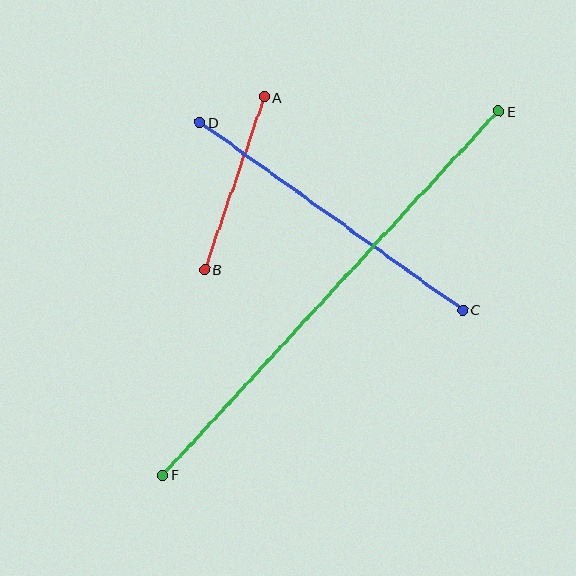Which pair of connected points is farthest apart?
Points E and F are farthest apart.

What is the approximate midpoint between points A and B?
The midpoint is at approximately (235, 183) pixels.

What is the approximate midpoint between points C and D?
The midpoint is at approximately (331, 216) pixels.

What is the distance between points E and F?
The distance is approximately 495 pixels.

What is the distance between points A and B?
The distance is approximately 182 pixels.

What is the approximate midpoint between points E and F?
The midpoint is at approximately (331, 293) pixels.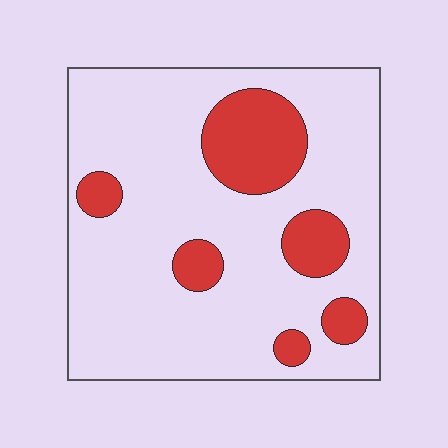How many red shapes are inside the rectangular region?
6.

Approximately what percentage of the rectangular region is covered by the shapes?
Approximately 20%.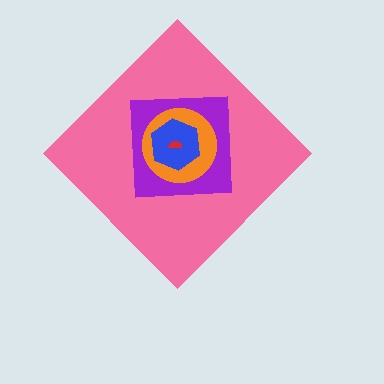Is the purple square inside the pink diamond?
Yes.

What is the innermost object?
The red semicircle.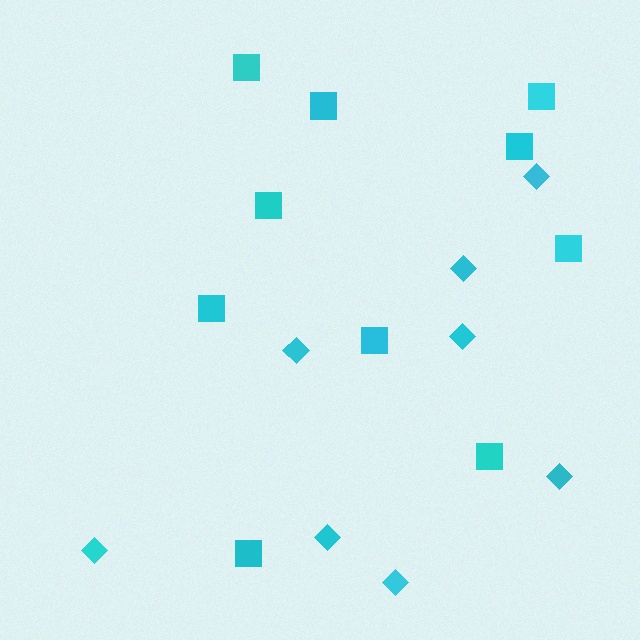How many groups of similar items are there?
There are 2 groups: one group of diamonds (8) and one group of squares (10).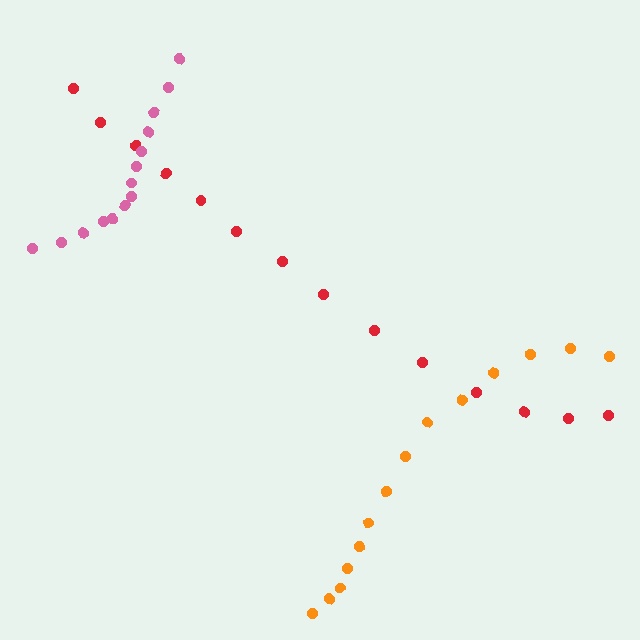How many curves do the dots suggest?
There are 3 distinct paths.